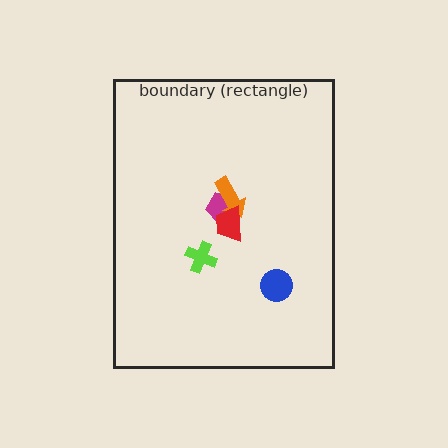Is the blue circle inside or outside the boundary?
Inside.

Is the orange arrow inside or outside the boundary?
Inside.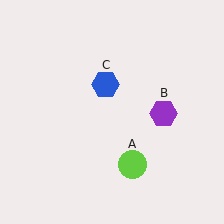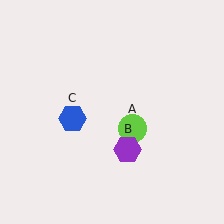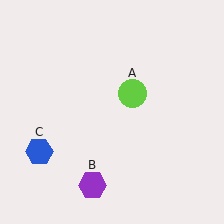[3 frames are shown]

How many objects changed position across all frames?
3 objects changed position: lime circle (object A), purple hexagon (object B), blue hexagon (object C).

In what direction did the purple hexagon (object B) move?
The purple hexagon (object B) moved down and to the left.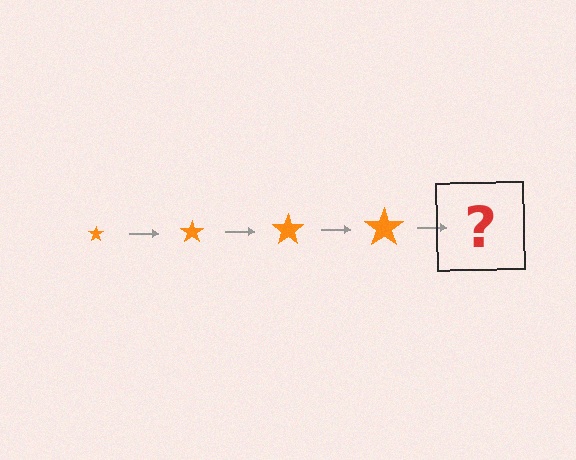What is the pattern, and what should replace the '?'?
The pattern is that the star gets progressively larger each step. The '?' should be an orange star, larger than the previous one.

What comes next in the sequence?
The next element should be an orange star, larger than the previous one.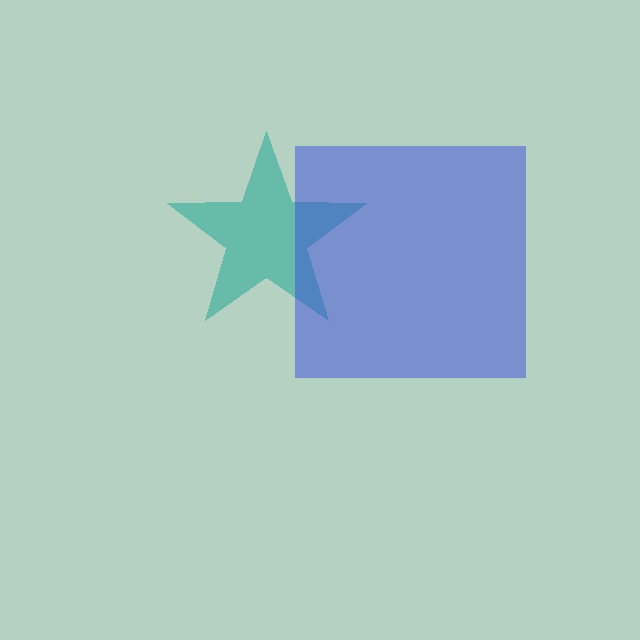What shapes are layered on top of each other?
The layered shapes are: a teal star, a blue square.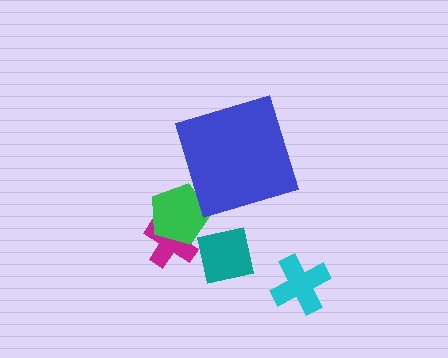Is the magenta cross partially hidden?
Yes, it is partially covered by another shape.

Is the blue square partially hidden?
No, no other shape covers it.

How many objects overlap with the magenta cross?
1 object overlaps with the magenta cross.